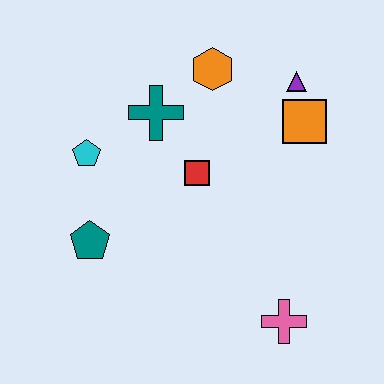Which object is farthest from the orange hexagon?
The pink cross is farthest from the orange hexagon.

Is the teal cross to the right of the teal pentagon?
Yes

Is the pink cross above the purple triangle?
No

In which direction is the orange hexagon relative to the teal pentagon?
The orange hexagon is above the teal pentagon.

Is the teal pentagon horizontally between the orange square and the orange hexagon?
No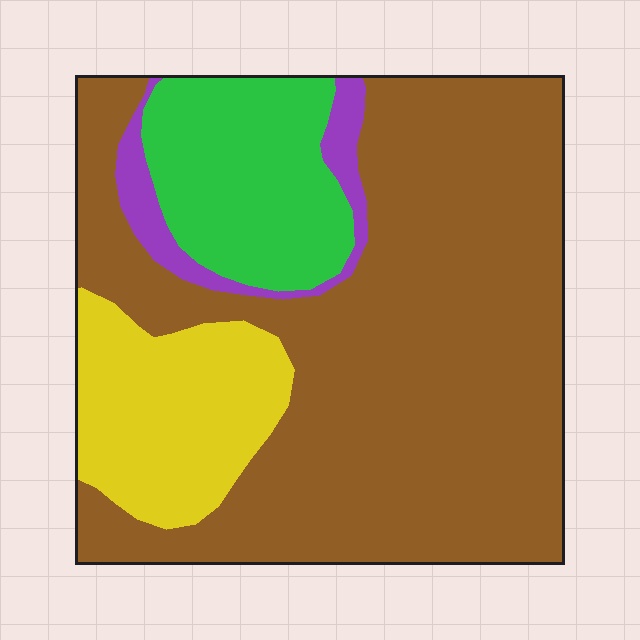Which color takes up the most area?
Brown, at roughly 65%.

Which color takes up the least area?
Purple, at roughly 5%.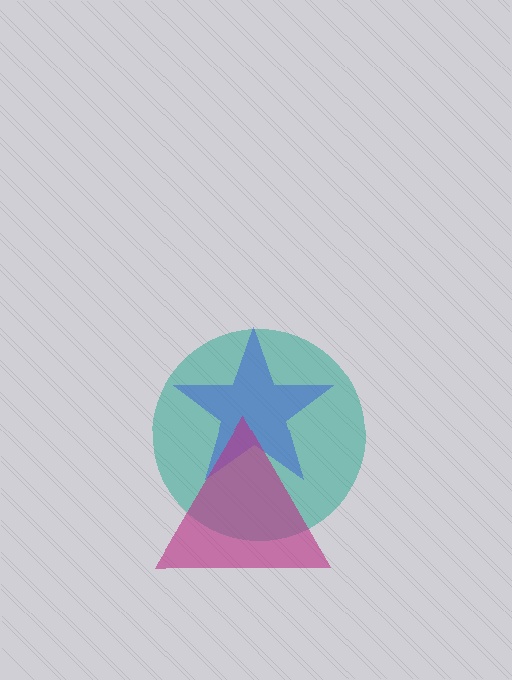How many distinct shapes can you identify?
There are 3 distinct shapes: a teal circle, a blue star, a magenta triangle.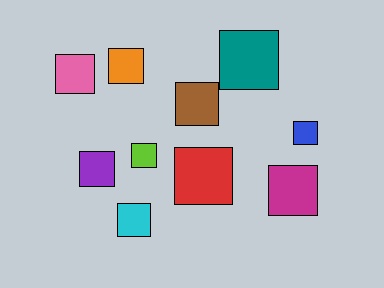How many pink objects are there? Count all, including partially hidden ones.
There is 1 pink object.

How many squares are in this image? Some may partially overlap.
There are 10 squares.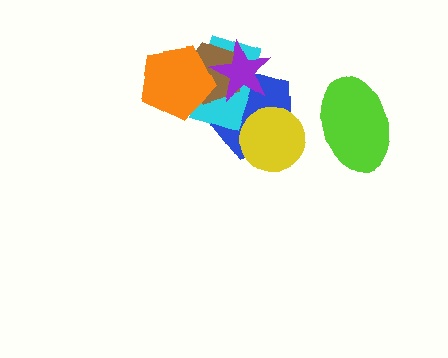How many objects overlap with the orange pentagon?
2 objects overlap with the orange pentagon.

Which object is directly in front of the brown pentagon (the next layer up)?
The purple star is directly in front of the brown pentagon.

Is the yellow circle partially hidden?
No, no other shape covers it.